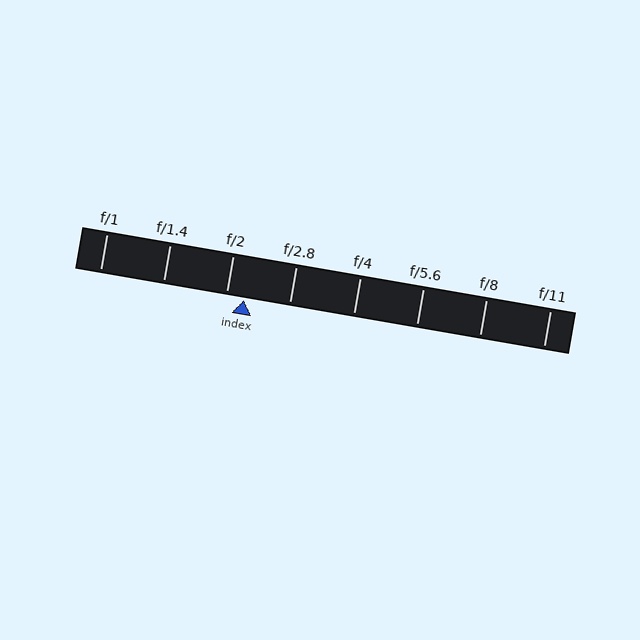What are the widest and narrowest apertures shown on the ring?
The widest aperture shown is f/1 and the narrowest is f/11.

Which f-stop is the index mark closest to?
The index mark is closest to f/2.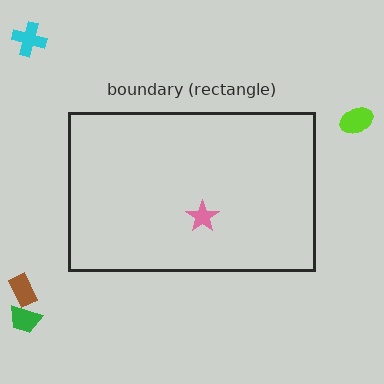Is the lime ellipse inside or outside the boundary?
Outside.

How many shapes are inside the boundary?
1 inside, 4 outside.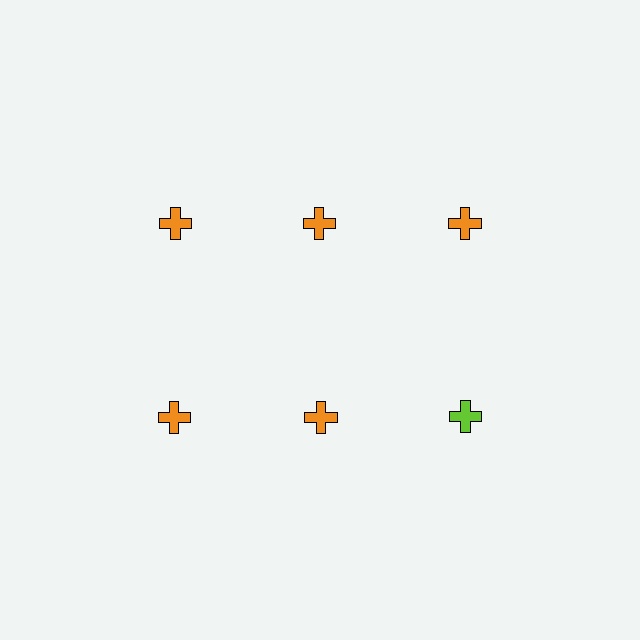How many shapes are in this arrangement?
There are 6 shapes arranged in a grid pattern.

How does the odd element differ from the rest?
It has a different color: lime instead of orange.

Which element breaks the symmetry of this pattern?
The lime cross in the second row, center column breaks the symmetry. All other shapes are orange crosses.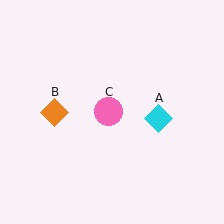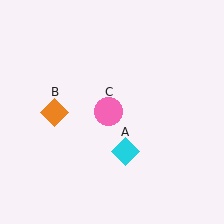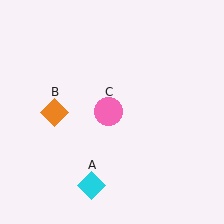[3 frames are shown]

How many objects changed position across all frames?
1 object changed position: cyan diamond (object A).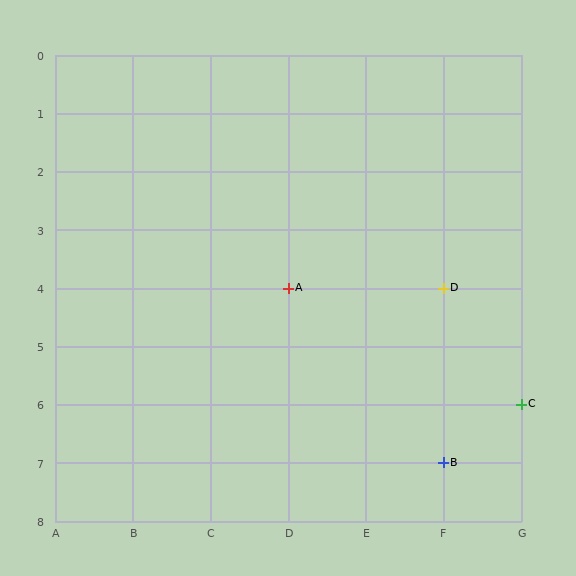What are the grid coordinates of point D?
Point D is at grid coordinates (F, 4).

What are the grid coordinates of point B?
Point B is at grid coordinates (F, 7).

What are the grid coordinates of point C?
Point C is at grid coordinates (G, 6).